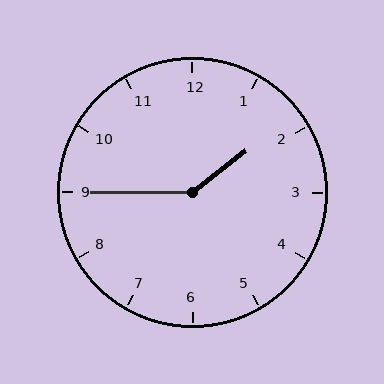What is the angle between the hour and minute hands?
Approximately 142 degrees.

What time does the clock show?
1:45.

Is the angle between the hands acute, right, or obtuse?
It is obtuse.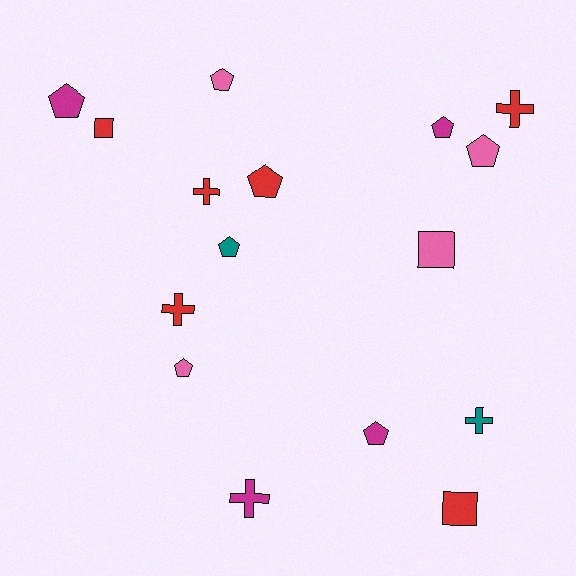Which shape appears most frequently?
Pentagon, with 8 objects.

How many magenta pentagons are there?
There are 3 magenta pentagons.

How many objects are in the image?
There are 16 objects.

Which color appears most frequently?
Red, with 6 objects.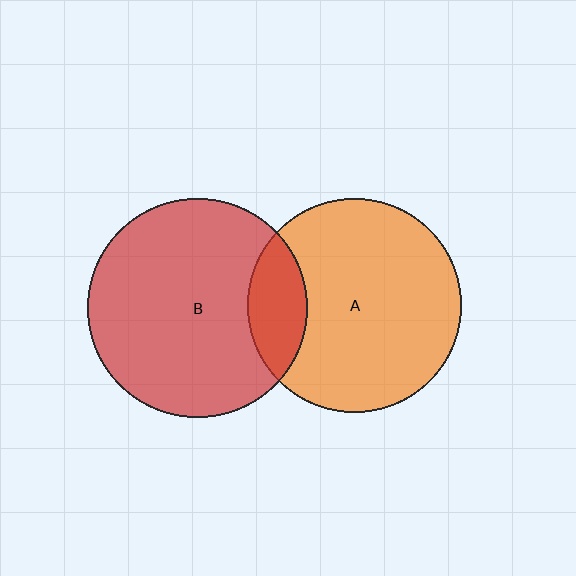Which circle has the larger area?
Circle B (red).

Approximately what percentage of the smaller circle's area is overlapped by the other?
Approximately 15%.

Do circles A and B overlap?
Yes.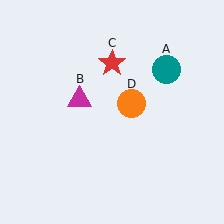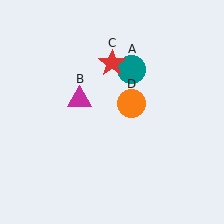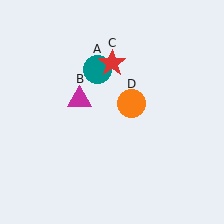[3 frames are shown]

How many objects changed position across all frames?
1 object changed position: teal circle (object A).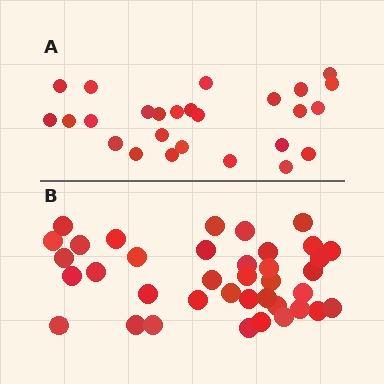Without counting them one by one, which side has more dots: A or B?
Region B (the bottom region) has more dots.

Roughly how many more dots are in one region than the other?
Region B has roughly 12 or so more dots than region A.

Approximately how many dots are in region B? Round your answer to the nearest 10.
About 40 dots. (The exact count is 38, which rounds to 40.)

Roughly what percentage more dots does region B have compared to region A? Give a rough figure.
About 45% more.